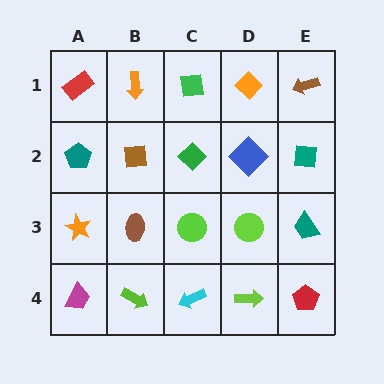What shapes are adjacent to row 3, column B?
A brown square (row 2, column B), a lime arrow (row 4, column B), an orange star (row 3, column A), a lime circle (row 3, column C).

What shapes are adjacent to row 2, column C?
A green square (row 1, column C), a lime circle (row 3, column C), a brown square (row 2, column B), a blue diamond (row 2, column D).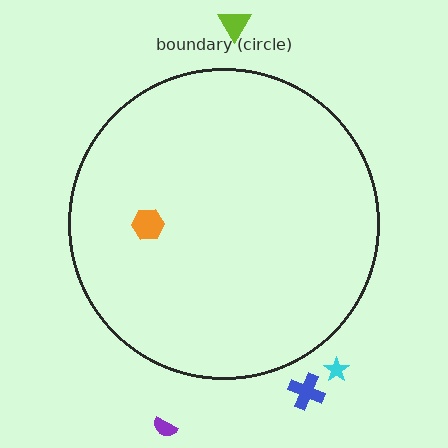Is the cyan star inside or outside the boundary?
Outside.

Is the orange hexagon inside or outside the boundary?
Inside.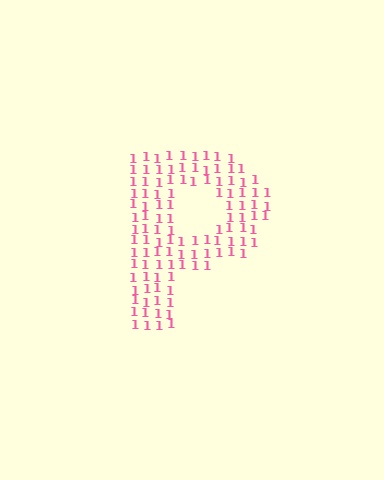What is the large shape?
The large shape is the letter P.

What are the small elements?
The small elements are digit 1's.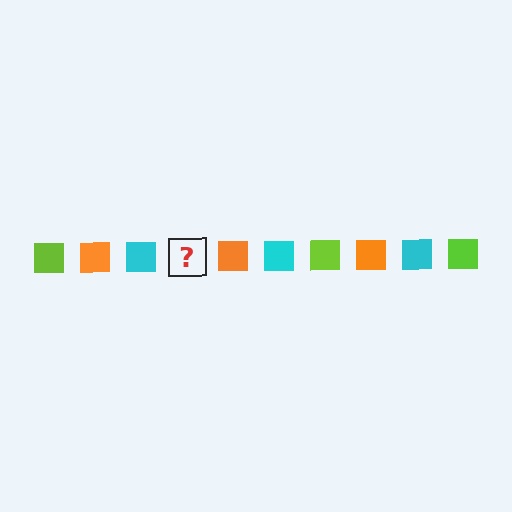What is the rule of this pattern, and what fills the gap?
The rule is that the pattern cycles through lime, orange, cyan squares. The gap should be filled with a lime square.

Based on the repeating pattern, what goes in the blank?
The blank should be a lime square.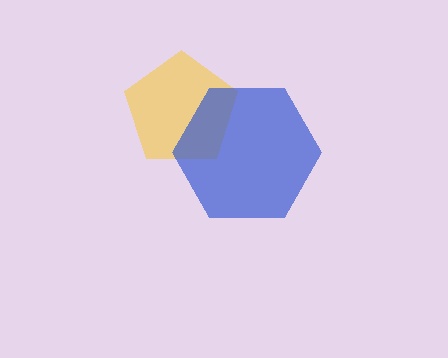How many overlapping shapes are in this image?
There are 2 overlapping shapes in the image.